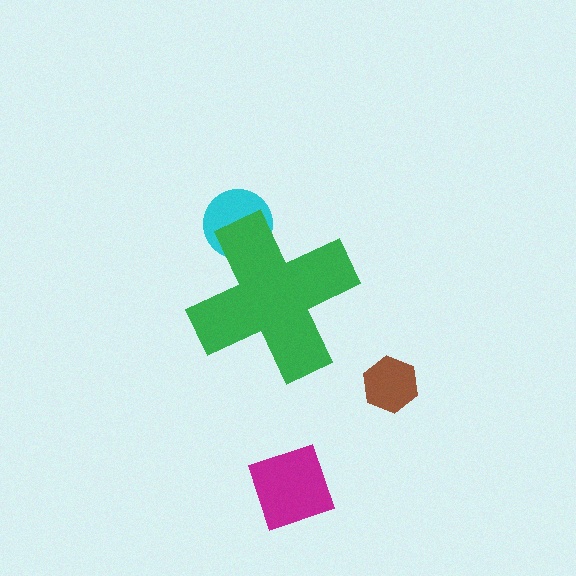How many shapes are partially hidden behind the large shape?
1 shape is partially hidden.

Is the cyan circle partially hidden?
Yes, the cyan circle is partially hidden behind the green cross.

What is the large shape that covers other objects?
A green cross.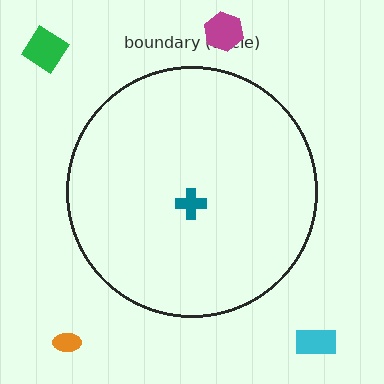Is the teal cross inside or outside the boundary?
Inside.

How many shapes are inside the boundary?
1 inside, 4 outside.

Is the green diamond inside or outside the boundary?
Outside.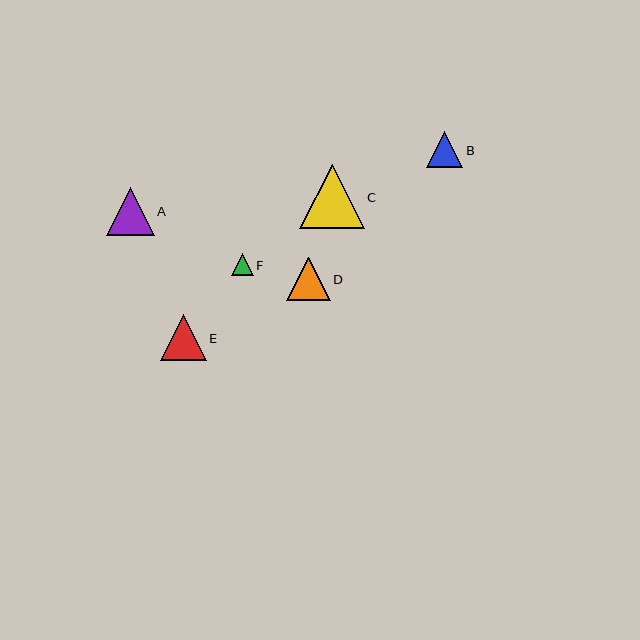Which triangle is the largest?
Triangle C is the largest with a size of approximately 64 pixels.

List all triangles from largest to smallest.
From largest to smallest: C, A, E, D, B, F.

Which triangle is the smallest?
Triangle F is the smallest with a size of approximately 22 pixels.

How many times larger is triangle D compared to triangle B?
Triangle D is approximately 1.2 times the size of triangle B.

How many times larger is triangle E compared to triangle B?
Triangle E is approximately 1.2 times the size of triangle B.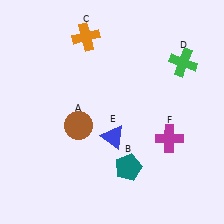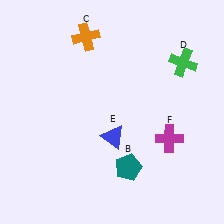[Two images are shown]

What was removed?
The brown circle (A) was removed in Image 2.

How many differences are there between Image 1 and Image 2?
There is 1 difference between the two images.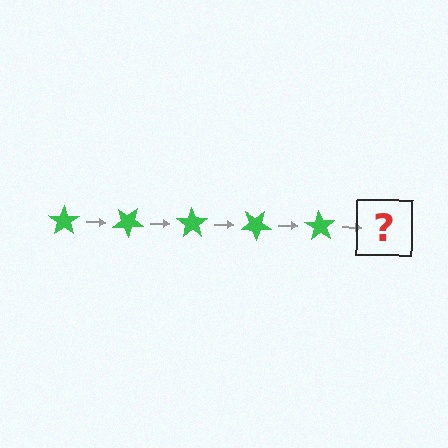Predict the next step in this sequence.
The next step is a green star rotated 175 degrees.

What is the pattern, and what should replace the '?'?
The pattern is that the star rotates 35 degrees each step. The '?' should be a green star rotated 175 degrees.